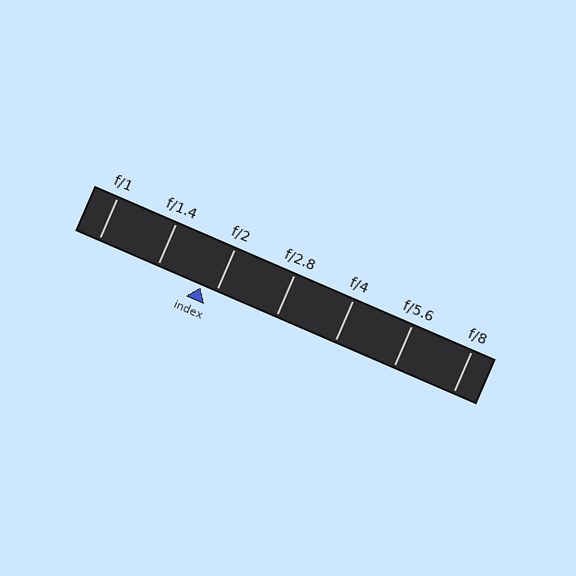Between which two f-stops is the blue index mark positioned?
The index mark is between f/1.4 and f/2.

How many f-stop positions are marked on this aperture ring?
There are 7 f-stop positions marked.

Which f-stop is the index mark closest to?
The index mark is closest to f/2.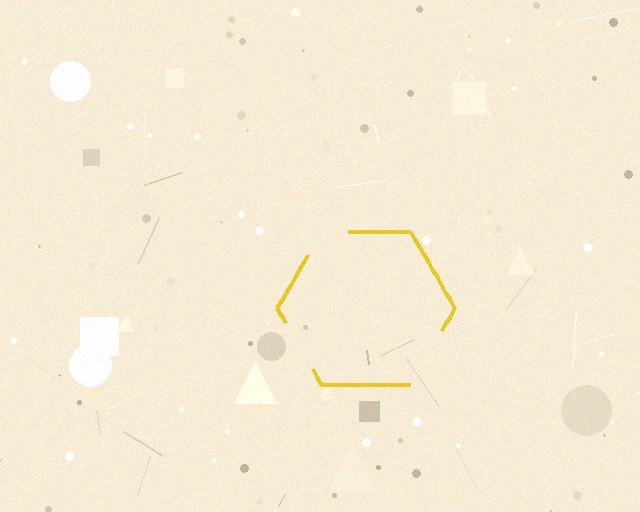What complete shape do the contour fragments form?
The contour fragments form a hexagon.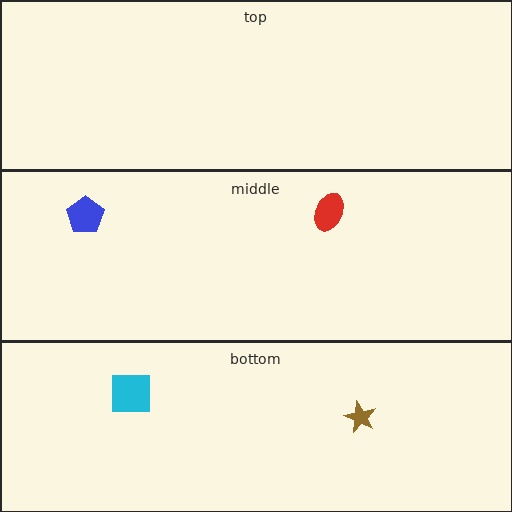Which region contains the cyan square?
The bottom region.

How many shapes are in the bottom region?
2.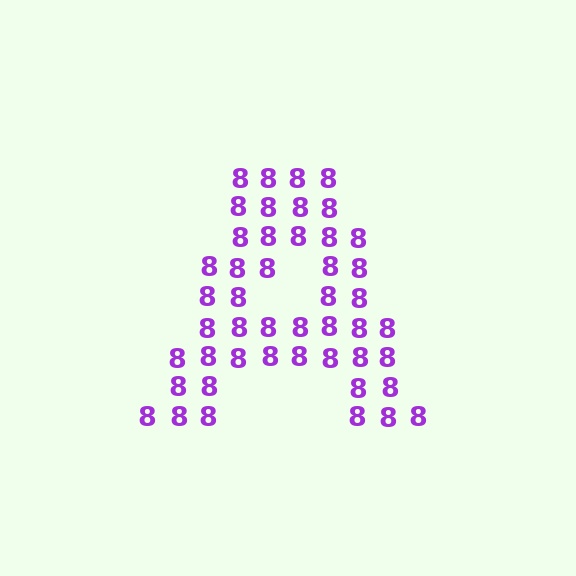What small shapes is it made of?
It is made of small digit 8's.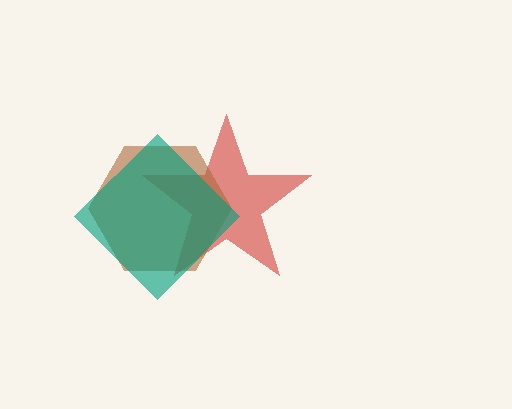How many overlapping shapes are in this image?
There are 3 overlapping shapes in the image.